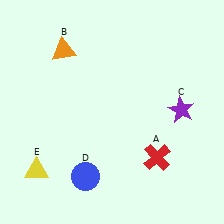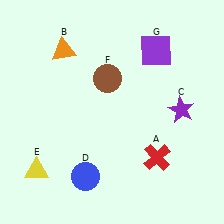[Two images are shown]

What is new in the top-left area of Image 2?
A brown circle (F) was added in the top-left area of Image 2.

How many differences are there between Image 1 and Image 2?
There are 2 differences between the two images.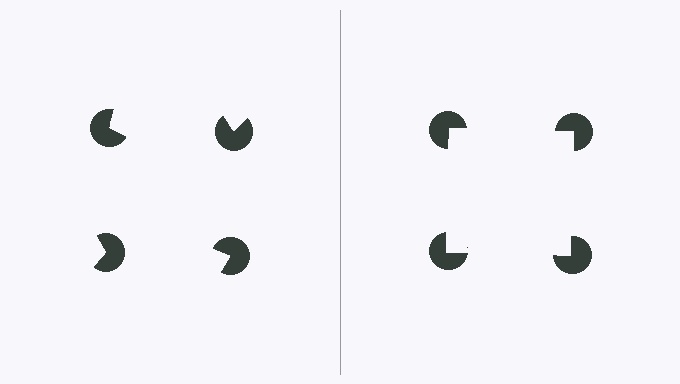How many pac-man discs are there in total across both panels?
8 — 4 on each side.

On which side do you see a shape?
An illusory square appears on the right side. On the left side the wedge cuts are rotated, so no coherent shape forms.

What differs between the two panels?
The pac-man discs are positioned identically on both sides; only the wedge orientations differ. On the right they align to a square; on the left they are misaligned.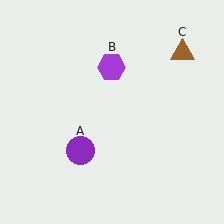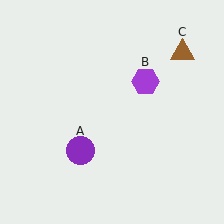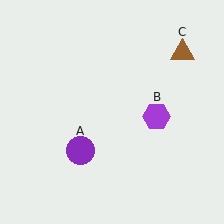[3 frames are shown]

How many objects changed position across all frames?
1 object changed position: purple hexagon (object B).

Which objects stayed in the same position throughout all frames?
Purple circle (object A) and brown triangle (object C) remained stationary.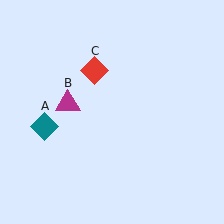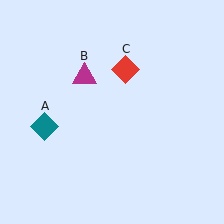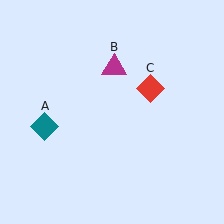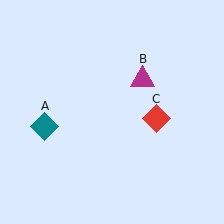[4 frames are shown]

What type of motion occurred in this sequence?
The magenta triangle (object B), red diamond (object C) rotated clockwise around the center of the scene.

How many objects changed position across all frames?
2 objects changed position: magenta triangle (object B), red diamond (object C).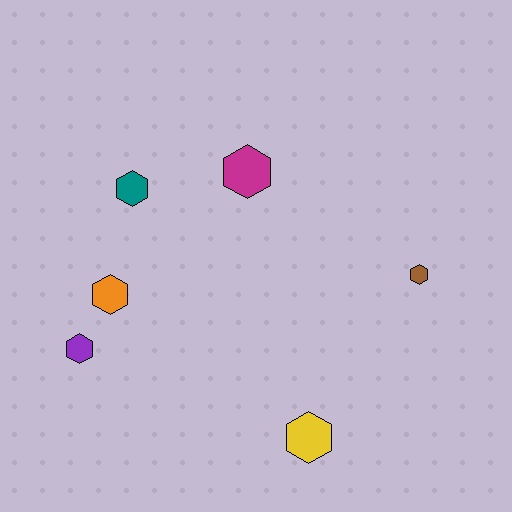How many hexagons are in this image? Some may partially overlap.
There are 6 hexagons.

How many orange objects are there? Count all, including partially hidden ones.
There is 1 orange object.